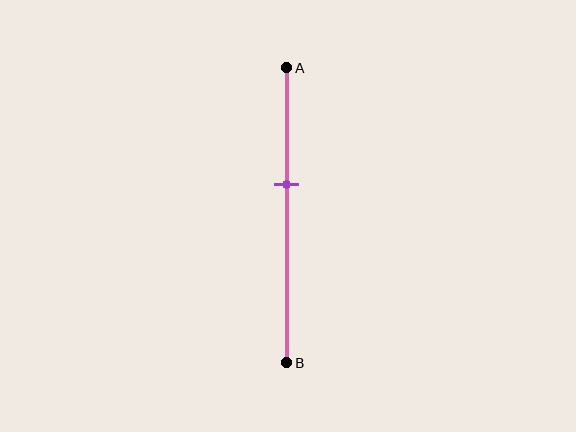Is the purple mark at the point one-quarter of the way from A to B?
No, the mark is at about 40% from A, not at the 25% one-quarter point.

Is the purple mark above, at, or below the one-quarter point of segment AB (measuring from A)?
The purple mark is below the one-quarter point of segment AB.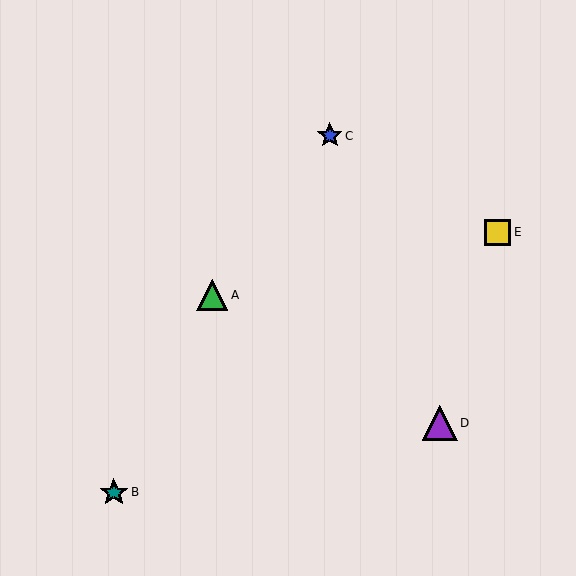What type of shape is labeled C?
Shape C is a blue star.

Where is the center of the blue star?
The center of the blue star is at (330, 136).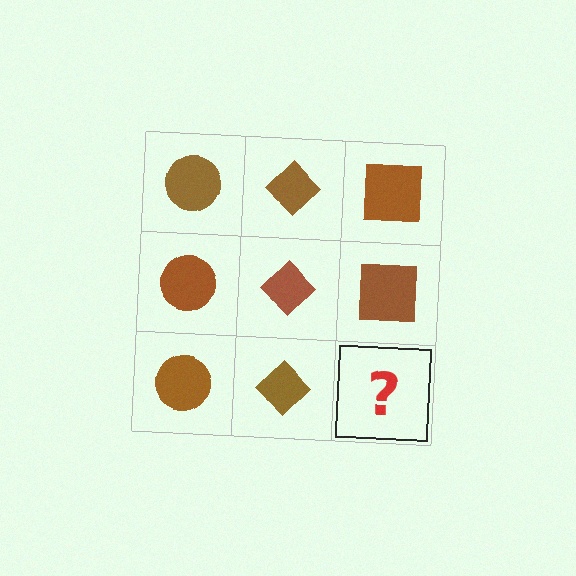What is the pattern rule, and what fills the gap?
The rule is that each column has a consistent shape. The gap should be filled with a brown square.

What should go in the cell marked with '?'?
The missing cell should contain a brown square.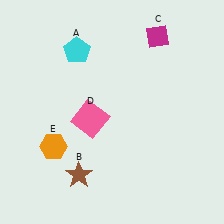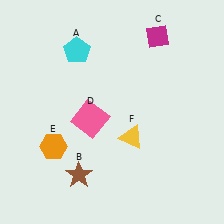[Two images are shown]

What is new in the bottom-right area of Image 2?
A yellow triangle (F) was added in the bottom-right area of Image 2.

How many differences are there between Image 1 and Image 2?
There is 1 difference between the two images.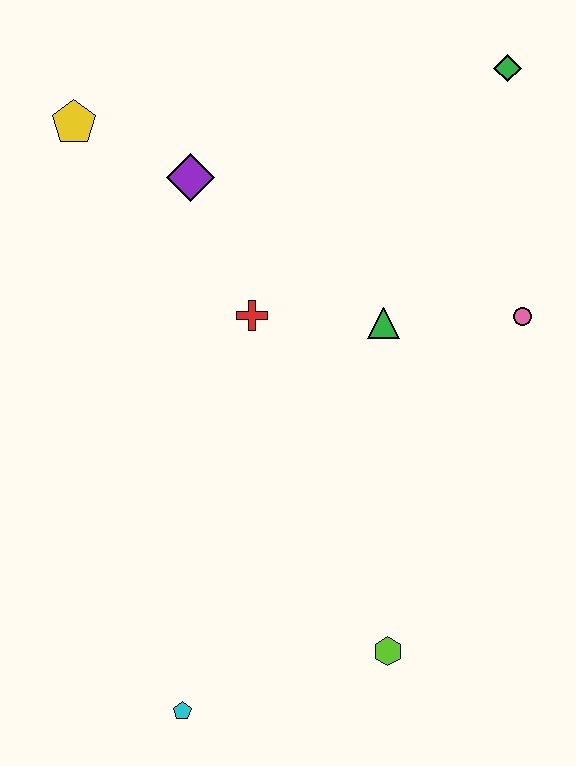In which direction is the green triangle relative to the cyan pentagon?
The green triangle is above the cyan pentagon.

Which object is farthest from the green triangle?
The cyan pentagon is farthest from the green triangle.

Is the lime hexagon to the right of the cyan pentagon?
Yes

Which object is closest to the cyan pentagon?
The lime hexagon is closest to the cyan pentagon.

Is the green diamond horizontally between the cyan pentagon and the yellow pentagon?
No